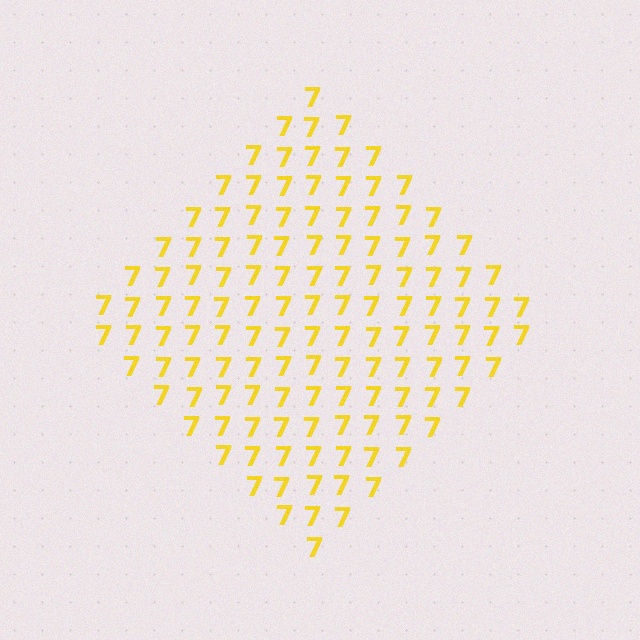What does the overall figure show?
The overall figure shows a diamond.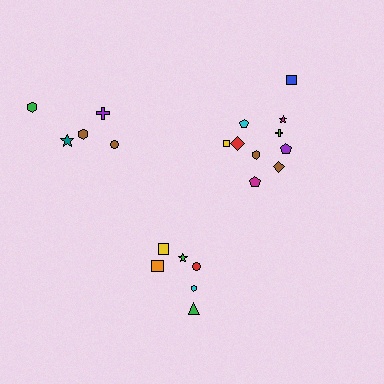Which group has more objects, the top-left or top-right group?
The top-right group.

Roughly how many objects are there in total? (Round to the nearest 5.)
Roughly 20 objects in total.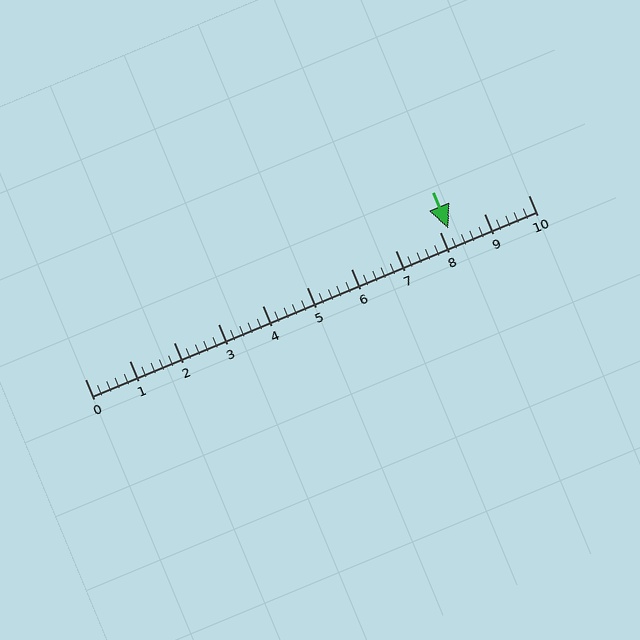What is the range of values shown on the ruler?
The ruler shows values from 0 to 10.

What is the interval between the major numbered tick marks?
The major tick marks are spaced 1 units apart.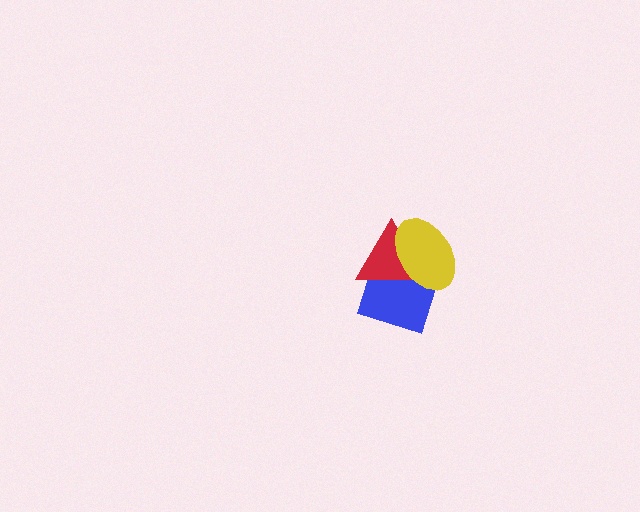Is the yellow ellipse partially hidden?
No, no other shape covers it.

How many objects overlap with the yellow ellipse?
2 objects overlap with the yellow ellipse.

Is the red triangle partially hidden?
Yes, it is partially covered by another shape.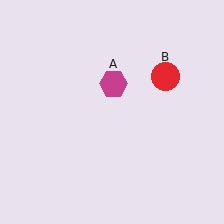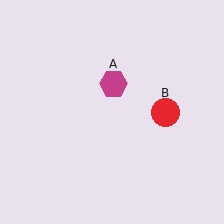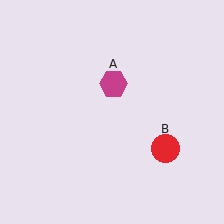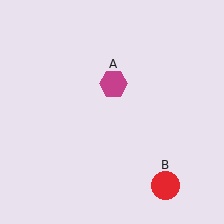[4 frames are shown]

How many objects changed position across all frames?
1 object changed position: red circle (object B).